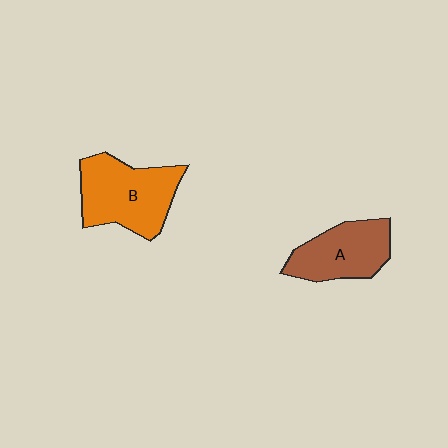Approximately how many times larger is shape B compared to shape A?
Approximately 1.3 times.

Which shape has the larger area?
Shape B (orange).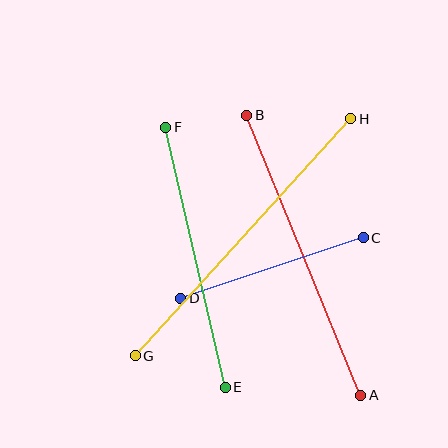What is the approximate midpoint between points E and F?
The midpoint is at approximately (195, 257) pixels.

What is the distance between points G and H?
The distance is approximately 320 pixels.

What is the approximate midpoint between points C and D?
The midpoint is at approximately (272, 268) pixels.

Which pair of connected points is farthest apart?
Points G and H are farthest apart.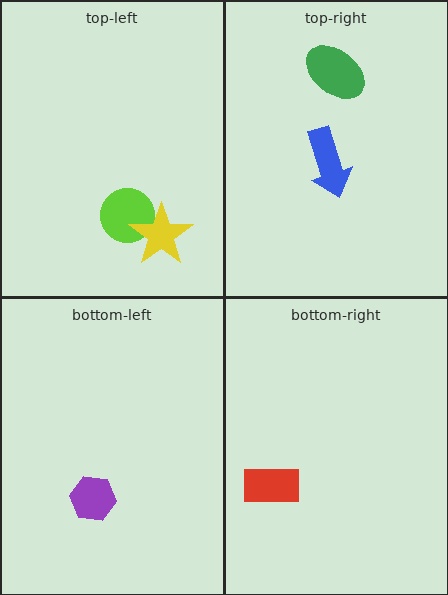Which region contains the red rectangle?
The bottom-right region.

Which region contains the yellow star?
The top-left region.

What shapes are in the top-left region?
The lime circle, the yellow star.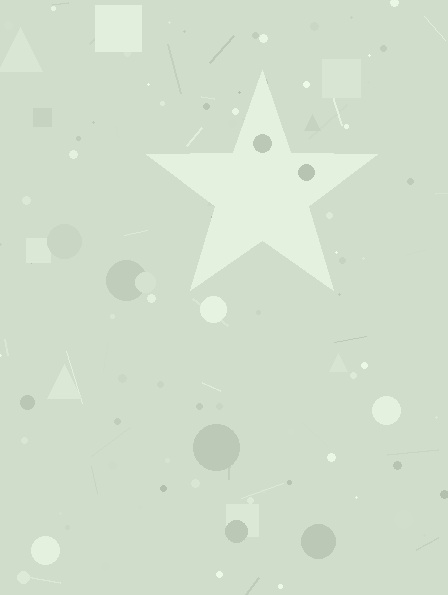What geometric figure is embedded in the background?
A star is embedded in the background.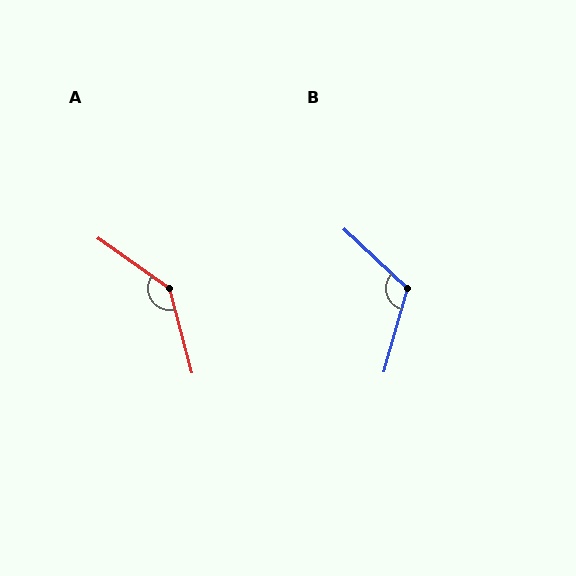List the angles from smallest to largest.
B (118°), A (140°).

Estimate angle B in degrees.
Approximately 118 degrees.